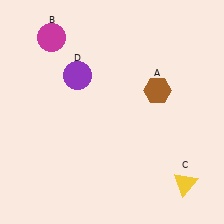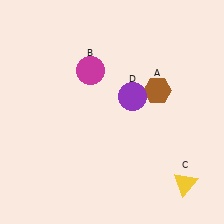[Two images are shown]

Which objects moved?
The objects that moved are: the magenta circle (B), the purple circle (D).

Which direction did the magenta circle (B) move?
The magenta circle (B) moved right.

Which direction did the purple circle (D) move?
The purple circle (D) moved right.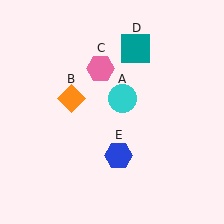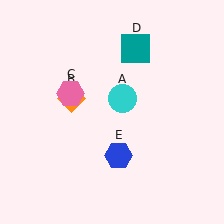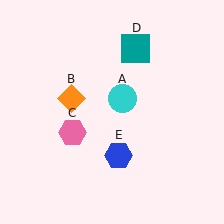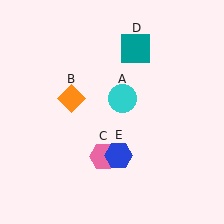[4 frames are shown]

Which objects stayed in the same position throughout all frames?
Cyan circle (object A) and orange diamond (object B) and teal square (object D) and blue hexagon (object E) remained stationary.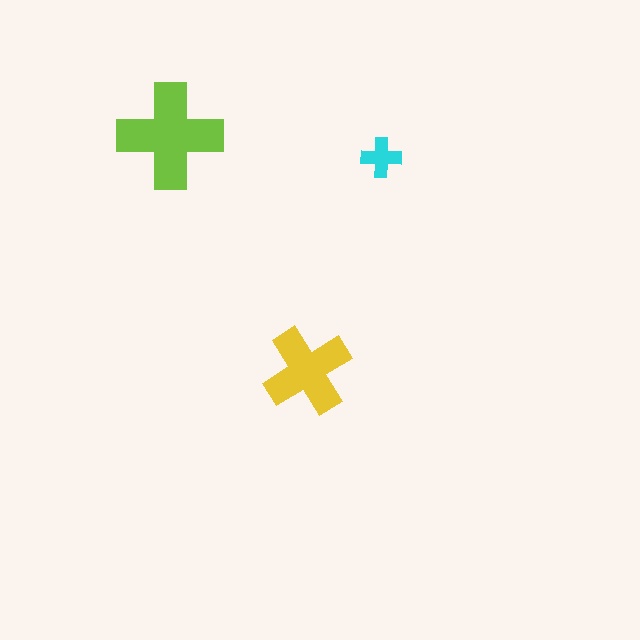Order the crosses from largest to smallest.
the lime one, the yellow one, the cyan one.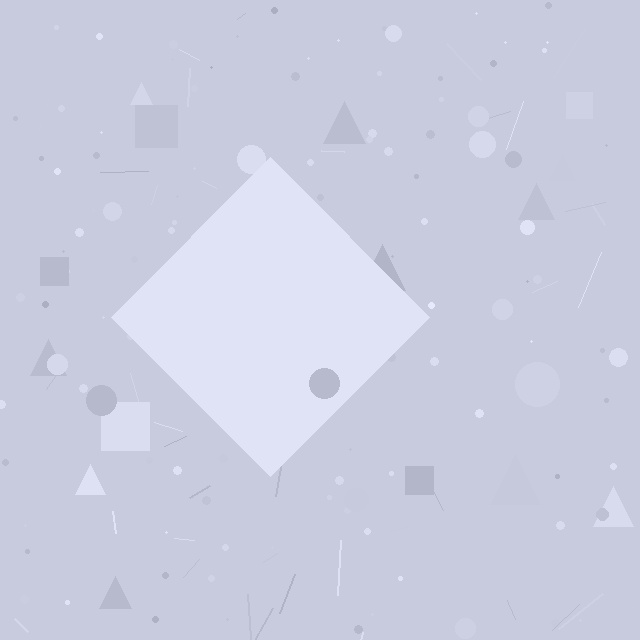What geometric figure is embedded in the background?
A diamond is embedded in the background.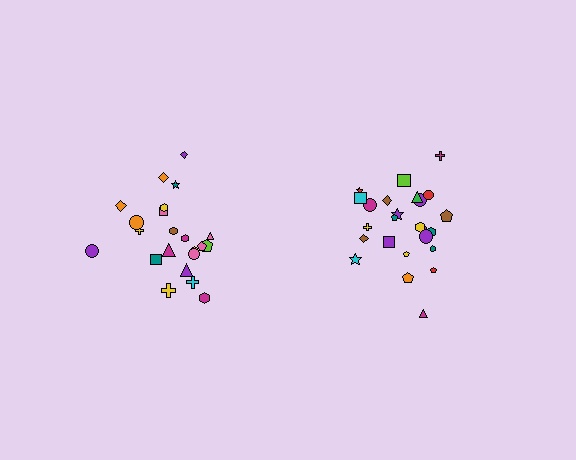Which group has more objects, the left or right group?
The right group.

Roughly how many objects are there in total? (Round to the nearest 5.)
Roughly 45 objects in total.